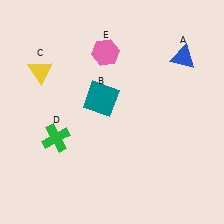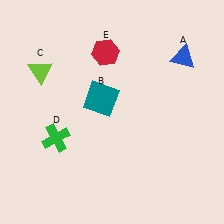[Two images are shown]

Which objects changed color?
C changed from yellow to lime. E changed from pink to red.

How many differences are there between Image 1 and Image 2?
There are 2 differences between the two images.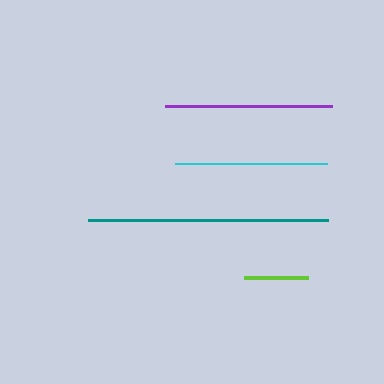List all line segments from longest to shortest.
From longest to shortest: teal, purple, cyan, lime.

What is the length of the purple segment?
The purple segment is approximately 167 pixels long.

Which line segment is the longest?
The teal line is the longest at approximately 239 pixels.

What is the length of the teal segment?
The teal segment is approximately 239 pixels long.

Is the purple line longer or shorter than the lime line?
The purple line is longer than the lime line.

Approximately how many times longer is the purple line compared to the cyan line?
The purple line is approximately 1.1 times the length of the cyan line.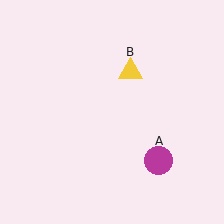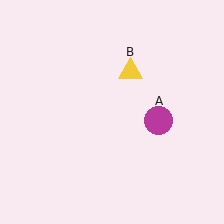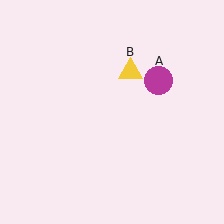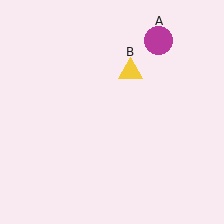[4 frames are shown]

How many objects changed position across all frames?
1 object changed position: magenta circle (object A).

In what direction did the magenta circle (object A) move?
The magenta circle (object A) moved up.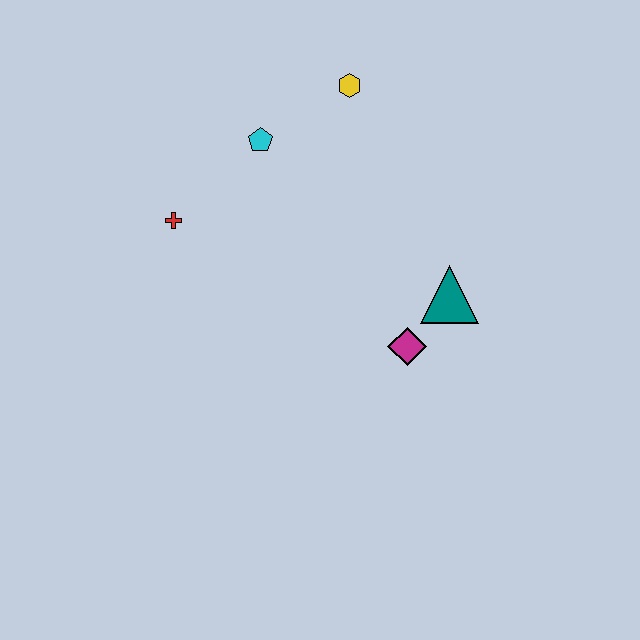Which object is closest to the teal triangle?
The magenta diamond is closest to the teal triangle.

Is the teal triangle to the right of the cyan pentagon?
Yes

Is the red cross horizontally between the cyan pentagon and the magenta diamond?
No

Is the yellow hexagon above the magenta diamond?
Yes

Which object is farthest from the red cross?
The teal triangle is farthest from the red cross.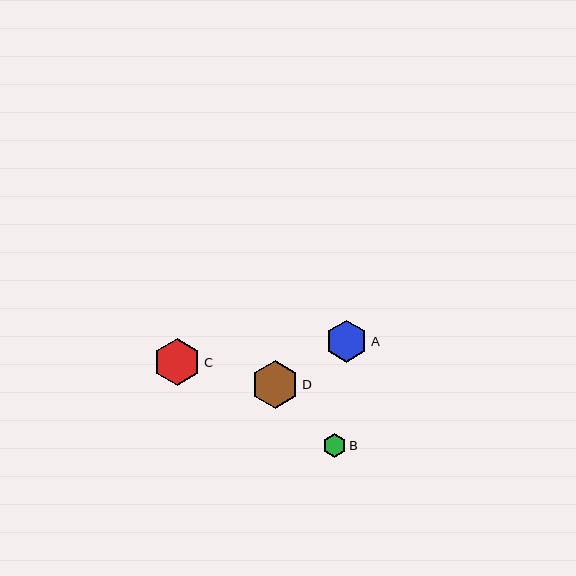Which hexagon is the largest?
Hexagon D is the largest with a size of approximately 48 pixels.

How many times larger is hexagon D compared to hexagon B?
Hexagon D is approximately 2.1 times the size of hexagon B.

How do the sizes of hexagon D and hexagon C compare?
Hexagon D and hexagon C are approximately the same size.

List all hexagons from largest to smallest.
From largest to smallest: D, C, A, B.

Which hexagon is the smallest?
Hexagon B is the smallest with a size of approximately 23 pixels.